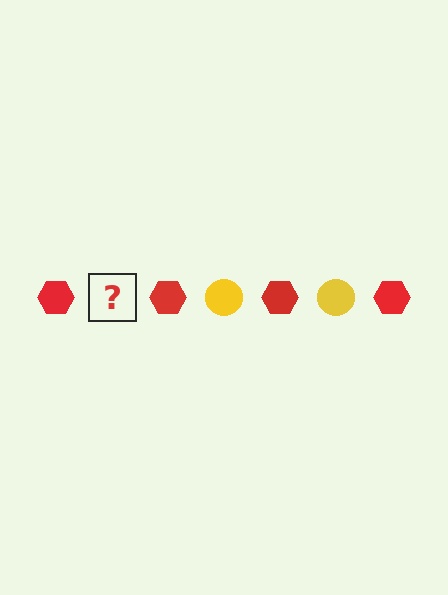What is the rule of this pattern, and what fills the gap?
The rule is that the pattern alternates between red hexagon and yellow circle. The gap should be filled with a yellow circle.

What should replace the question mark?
The question mark should be replaced with a yellow circle.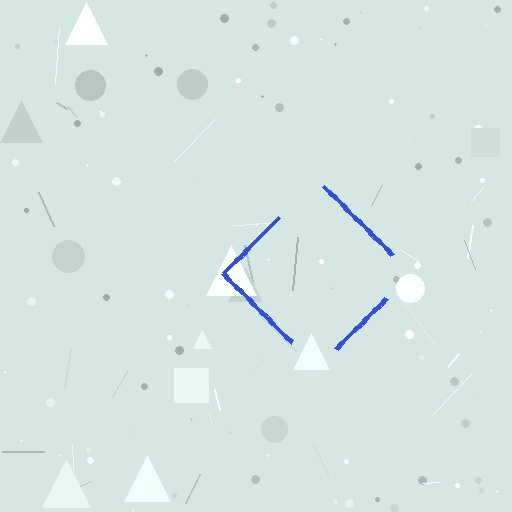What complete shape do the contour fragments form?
The contour fragments form a diamond.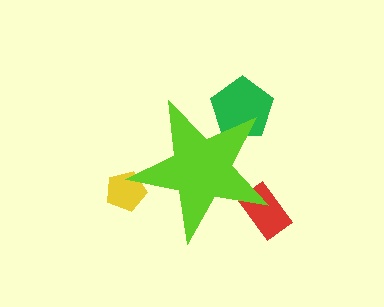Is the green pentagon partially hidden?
Yes, the green pentagon is partially hidden behind the lime star.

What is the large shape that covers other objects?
A lime star.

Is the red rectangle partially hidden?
Yes, the red rectangle is partially hidden behind the lime star.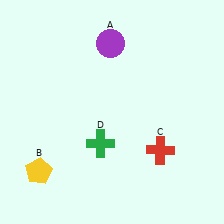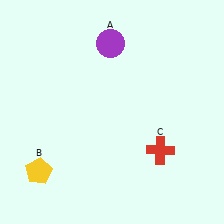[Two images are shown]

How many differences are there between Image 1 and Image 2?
There is 1 difference between the two images.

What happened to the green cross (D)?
The green cross (D) was removed in Image 2. It was in the bottom-left area of Image 1.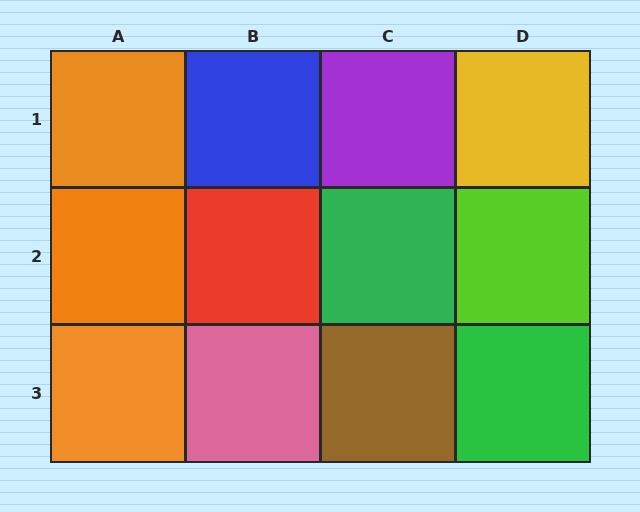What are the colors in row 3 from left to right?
Orange, pink, brown, green.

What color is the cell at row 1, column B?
Blue.